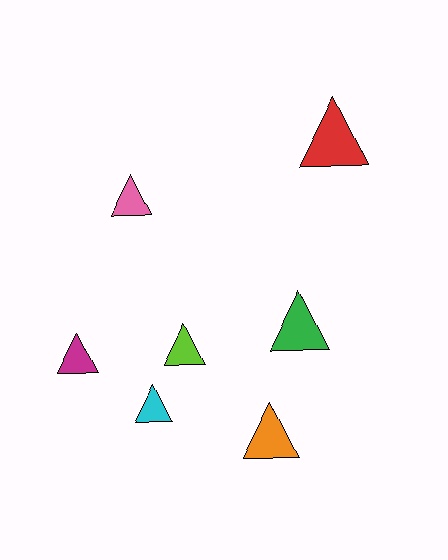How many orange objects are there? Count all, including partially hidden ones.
There is 1 orange object.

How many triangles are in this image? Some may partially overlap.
There are 7 triangles.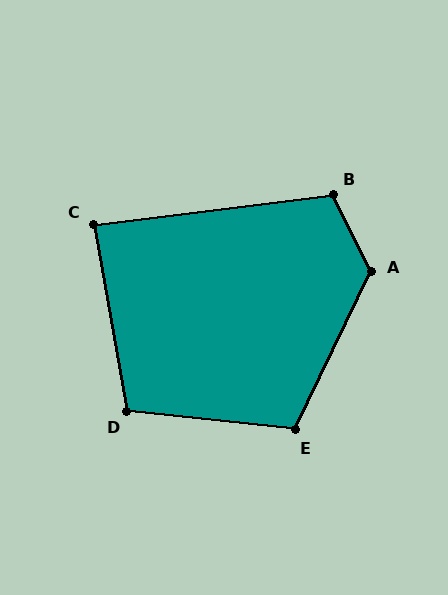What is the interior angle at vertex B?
Approximately 110 degrees (obtuse).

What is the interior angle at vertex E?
Approximately 110 degrees (obtuse).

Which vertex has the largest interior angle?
A, at approximately 128 degrees.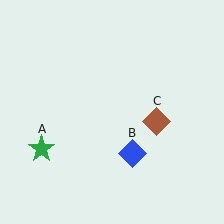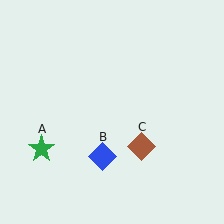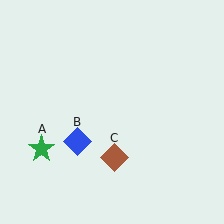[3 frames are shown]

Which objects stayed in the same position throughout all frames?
Green star (object A) remained stationary.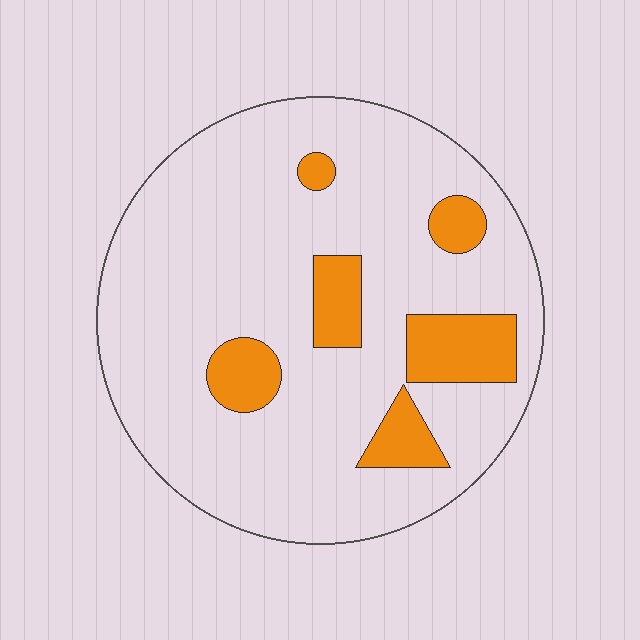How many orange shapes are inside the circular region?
6.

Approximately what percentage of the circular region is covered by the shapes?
Approximately 15%.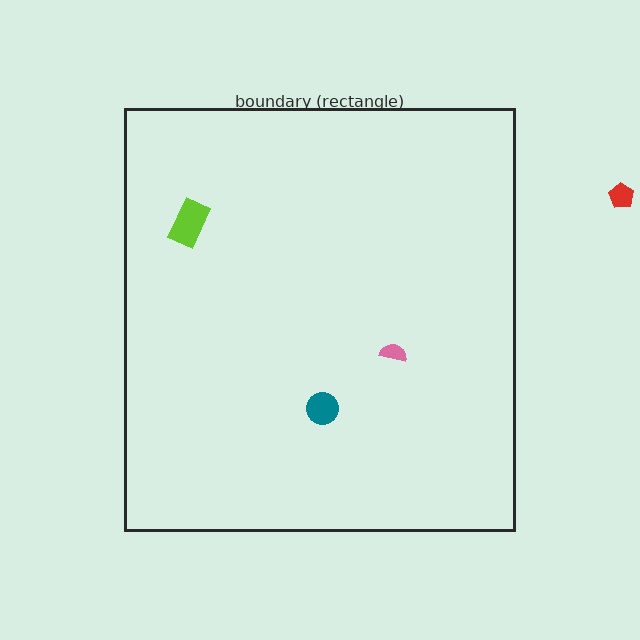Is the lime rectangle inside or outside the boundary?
Inside.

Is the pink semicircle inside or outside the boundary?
Inside.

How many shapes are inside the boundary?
3 inside, 1 outside.